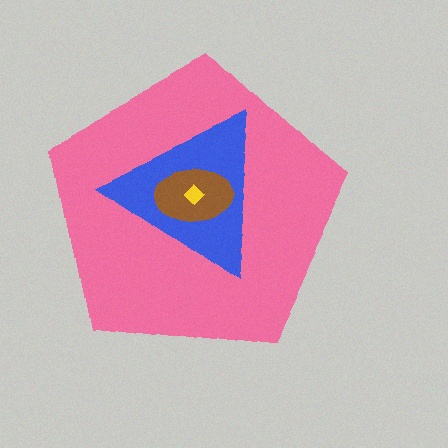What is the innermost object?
The yellow diamond.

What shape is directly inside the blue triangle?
The brown ellipse.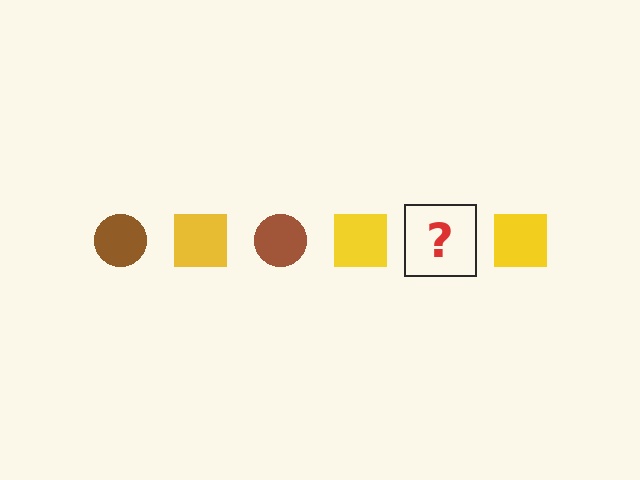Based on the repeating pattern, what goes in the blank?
The blank should be a brown circle.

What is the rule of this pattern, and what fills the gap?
The rule is that the pattern alternates between brown circle and yellow square. The gap should be filled with a brown circle.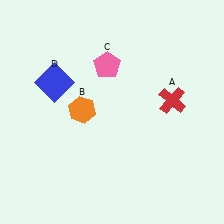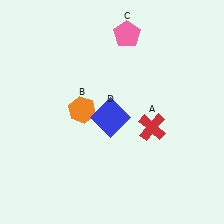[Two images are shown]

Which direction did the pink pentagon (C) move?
The pink pentagon (C) moved up.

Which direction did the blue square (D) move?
The blue square (D) moved right.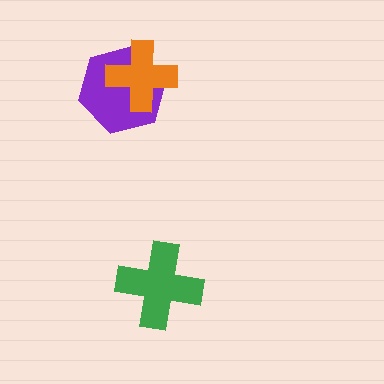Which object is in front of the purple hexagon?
The orange cross is in front of the purple hexagon.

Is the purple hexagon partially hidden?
Yes, it is partially covered by another shape.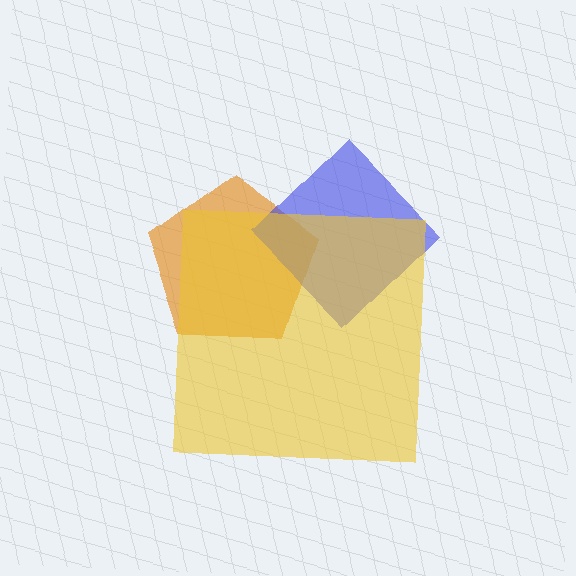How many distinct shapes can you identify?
There are 3 distinct shapes: an orange pentagon, a blue diamond, a yellow square.